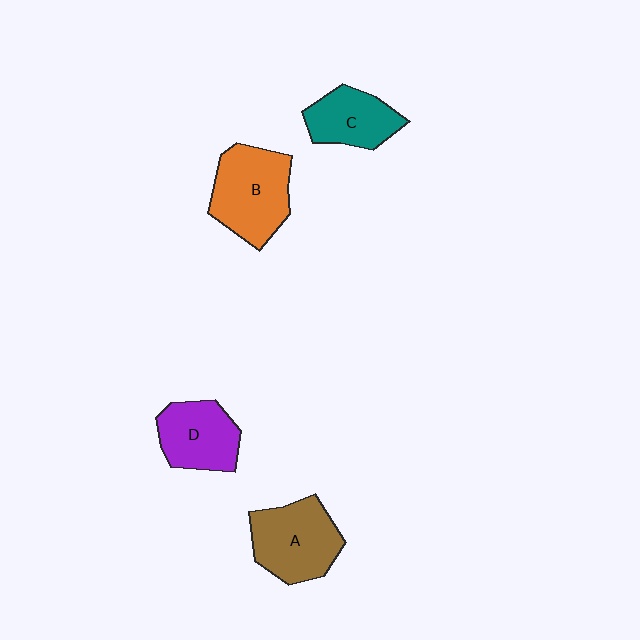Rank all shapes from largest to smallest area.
From largest to smallest: B (orange), A (brown), D (purple), C (teal).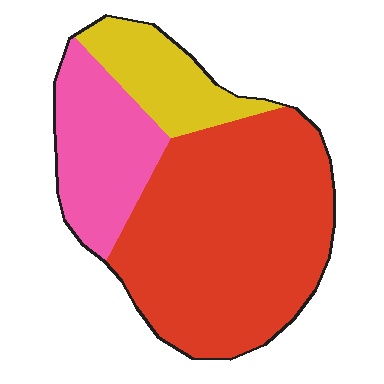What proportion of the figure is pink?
Pink takes up less than a quarter of the figure.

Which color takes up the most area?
Red, at roughly 60%.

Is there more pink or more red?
Red.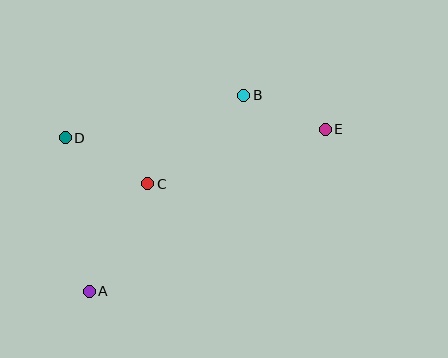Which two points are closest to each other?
Points B and E are closest to each other.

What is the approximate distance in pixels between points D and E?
The distance between D and E is approximately 260 pixels.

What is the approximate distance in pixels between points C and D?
The distance between C and D is approximately 94 pixels.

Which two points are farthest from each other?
Points A and E are farthest from each other.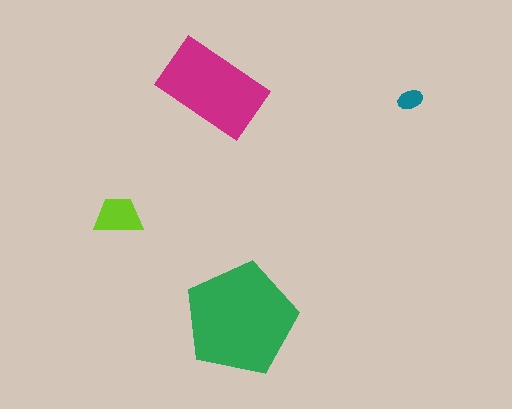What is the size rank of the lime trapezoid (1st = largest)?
3rd.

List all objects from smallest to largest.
The teal ellipse, the lime trapezoid, the magenta rectangle, the green pentagon.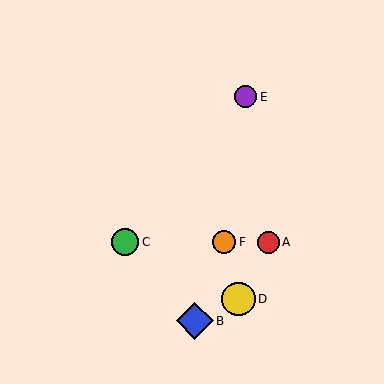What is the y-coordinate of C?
Object C is at y≈242.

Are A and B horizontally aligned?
No, A is at y≈242 and B is at y≈321.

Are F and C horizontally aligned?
Yes, both are at y≈242.